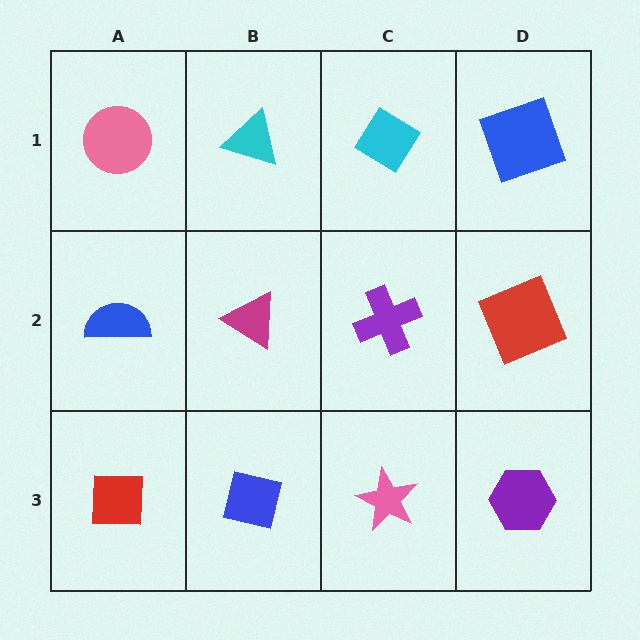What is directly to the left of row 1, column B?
A pink circle.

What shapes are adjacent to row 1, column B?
A magenta triangle (row 2, column B), a pink circle (row 1, column A), a cyan diamond (row 1, column C).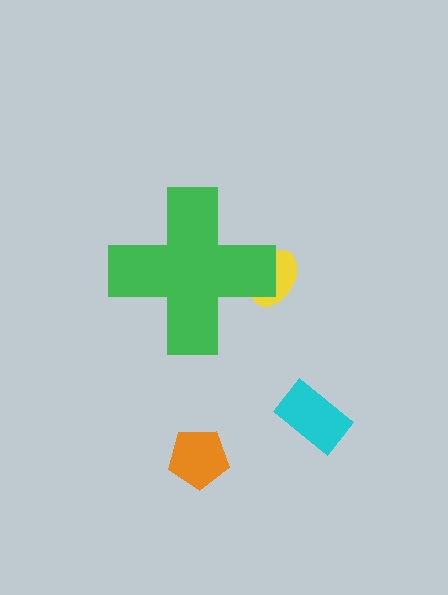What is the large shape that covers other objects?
A green cross.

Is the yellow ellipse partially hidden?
Yes, the yellow ellipse is partially hidden behind the green cross.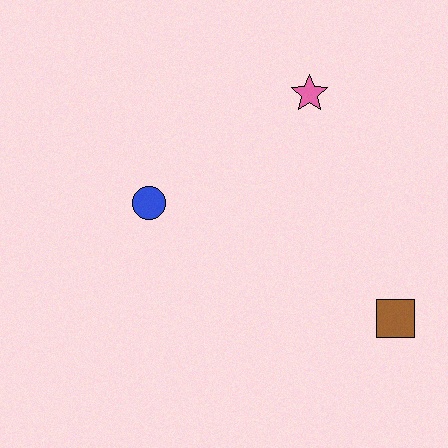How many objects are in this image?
There are 3 objects.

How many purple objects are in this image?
There are no purple objects.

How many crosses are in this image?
There are no crosses.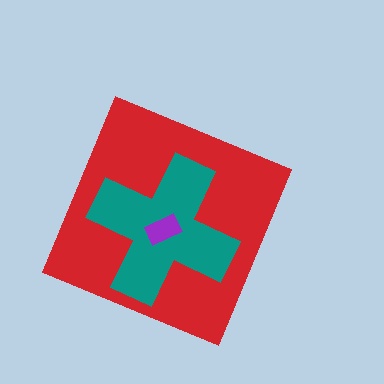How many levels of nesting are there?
3.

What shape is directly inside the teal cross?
The purple rectangle.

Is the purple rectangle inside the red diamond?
Yes.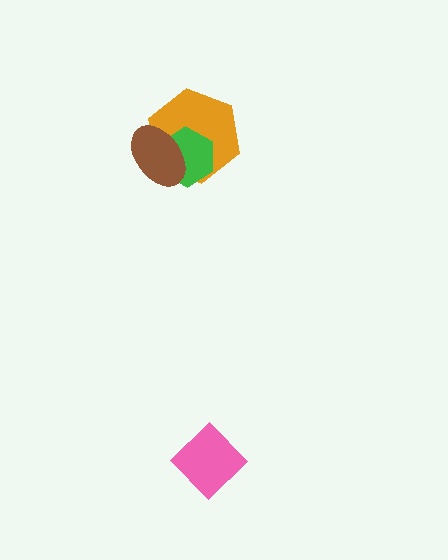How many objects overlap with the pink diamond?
0 objects overlap with the pink diamond.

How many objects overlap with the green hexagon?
2 objects overlap with the green hexagon.